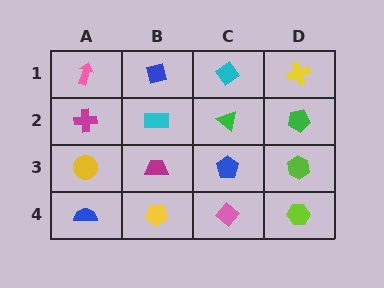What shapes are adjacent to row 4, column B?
A magenta trapezoid (row 3, column B), a blue semicircle (row 4, column A), a pink diamond (row 4, column C).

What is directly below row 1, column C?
A green triangle.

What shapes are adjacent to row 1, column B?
A cyan rectangle (row 2, column B), a pink arrow (row 1, column A), a cyan diamond (row 1, column C).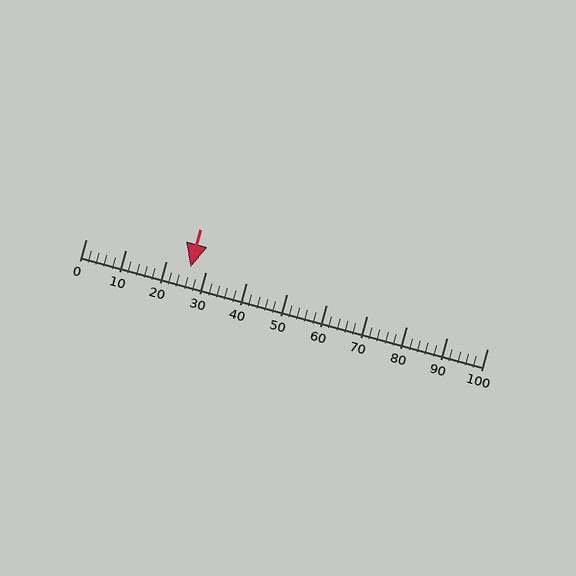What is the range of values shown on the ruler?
The ruler shows values from 0 to 100.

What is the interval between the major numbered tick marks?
The major tick marks are spaced 10 units apart.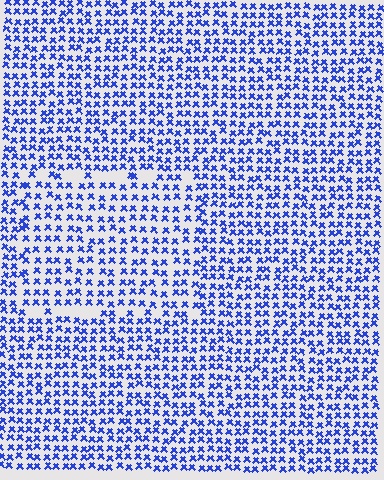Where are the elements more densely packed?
The elements are more densely packed outside the rectangle boundary.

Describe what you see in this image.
The image contains small blue elements arranged at two different densities. A rectangle-shaped region is visible where the elements are less densely packed than the surrounding area.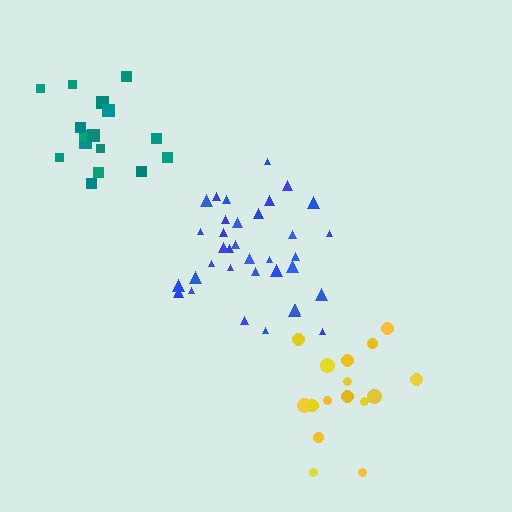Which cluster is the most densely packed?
Blue.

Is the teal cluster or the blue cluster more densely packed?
Blue.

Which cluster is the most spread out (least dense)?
Yellow.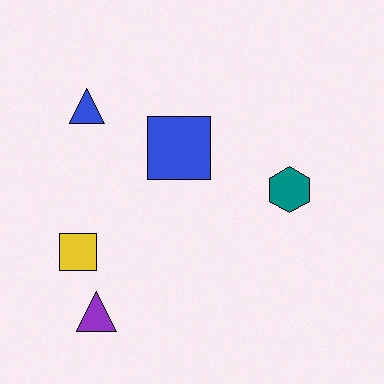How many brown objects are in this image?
There are no brown objects.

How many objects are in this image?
There are 5 objects.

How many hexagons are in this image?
There is 1 hexagon.